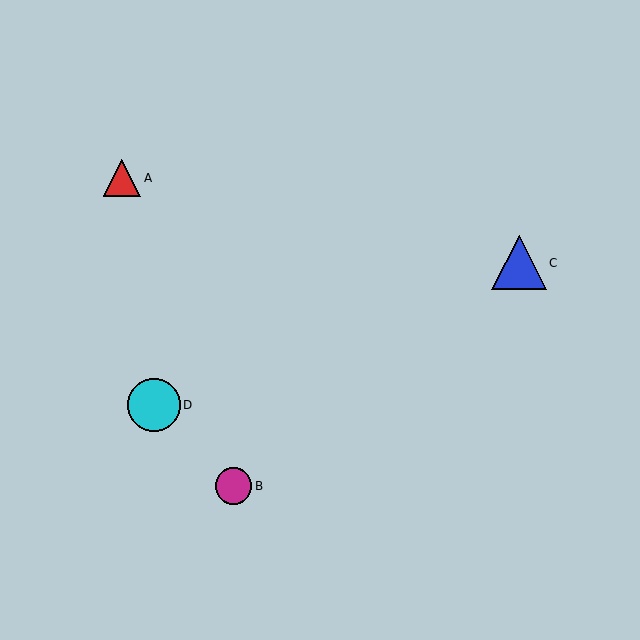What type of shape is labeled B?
Shape B is a magenta circle.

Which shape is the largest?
The blue triangle (labeled C) is the largest.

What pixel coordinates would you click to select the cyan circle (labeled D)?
Click at (154, 405) to select the cyan circle D.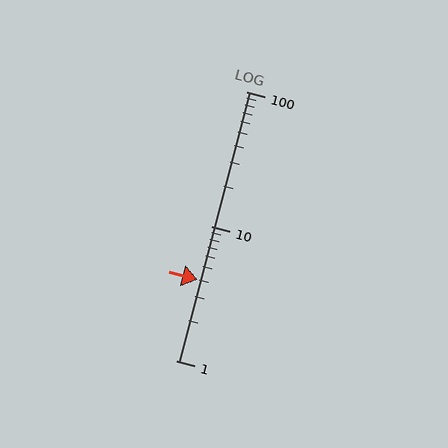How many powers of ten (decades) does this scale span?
The scale spans 2 decades, from 1 to 100.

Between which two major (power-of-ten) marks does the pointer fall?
The pointer is between 1 and 10.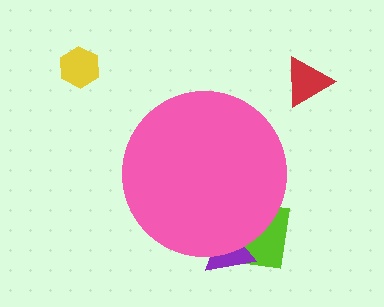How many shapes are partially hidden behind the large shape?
2 shapes are partially hidden.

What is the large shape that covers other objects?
A pink circle.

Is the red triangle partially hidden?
No, the red triangle is fully visible.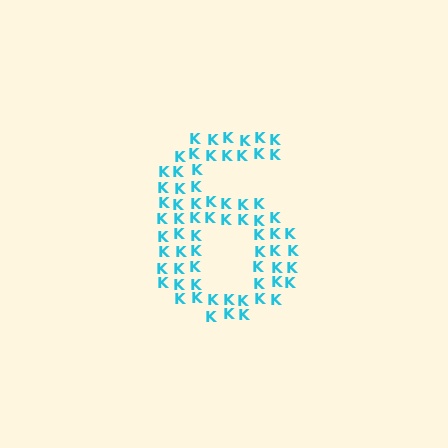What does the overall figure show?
The overall figure shows the digit 6.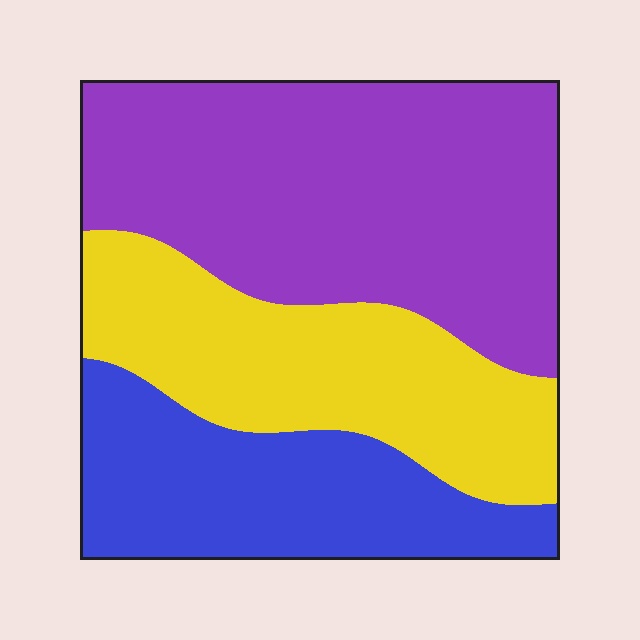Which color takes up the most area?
Purple, at roughly 45%.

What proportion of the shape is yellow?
Yellow covers around 30% of the shape.